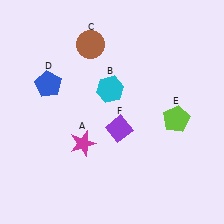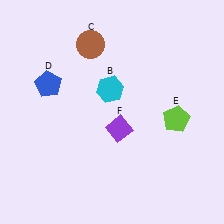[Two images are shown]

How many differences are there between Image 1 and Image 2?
There is 1 difference between the two images.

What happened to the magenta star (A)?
The magenta star (A) was removed in Image 2. It was in the bottom-left area of Image 1.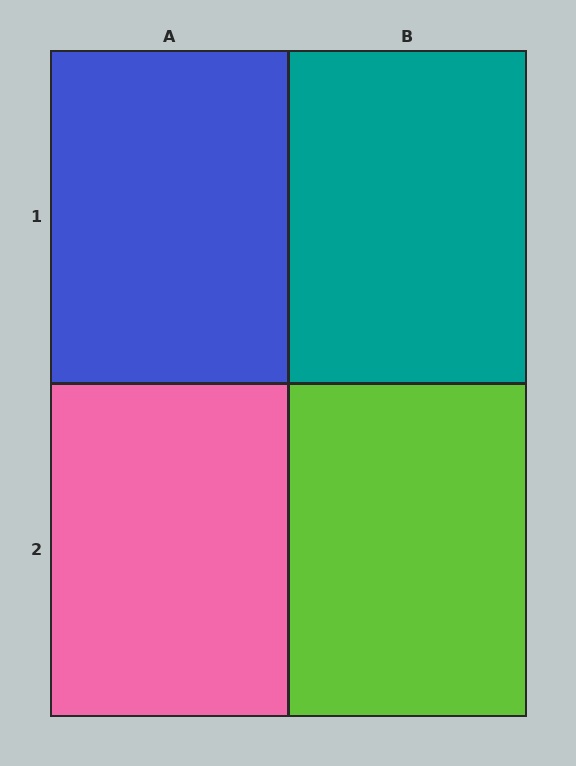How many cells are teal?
1 cell is teal.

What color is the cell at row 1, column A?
Blue.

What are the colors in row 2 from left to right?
Pink, lime.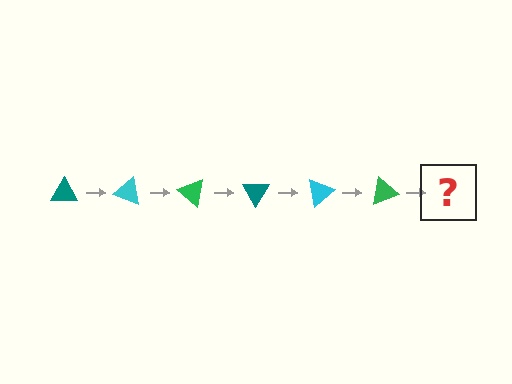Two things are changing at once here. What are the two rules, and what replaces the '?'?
The two rules are that it rotates 20 degrees each step and the color cycles through teal, cyan, and green. The '?' should be a teal triangle, rotated 120 degrees from the start.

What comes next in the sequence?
The next element should be a teal triangle, rotated 120 degrees from the start.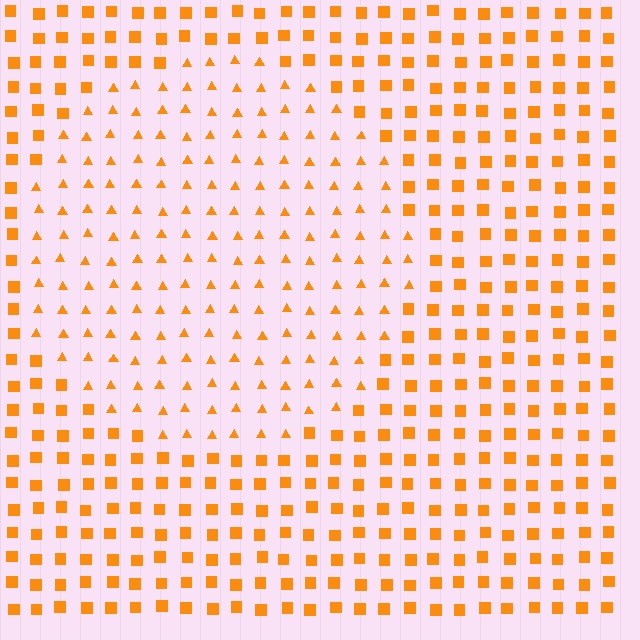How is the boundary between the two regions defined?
The boundary is defined by a change in element shape: triangles inside vs. squares outside. All elements share the same color and spacing.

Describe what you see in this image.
The image is filled with small orange elements arranged in a uniform grid. A circle-shaped region contains triangles, while the surrounding area contains squares. The boundary is defined purely by the change in element shape.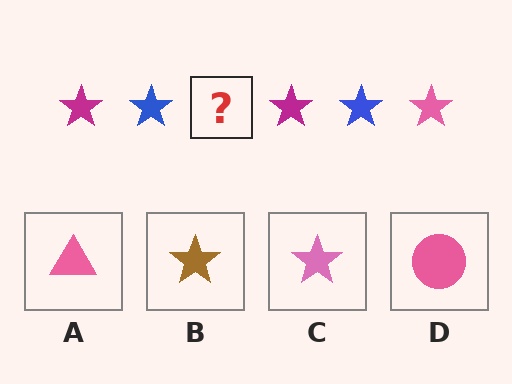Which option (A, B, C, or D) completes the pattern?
C.